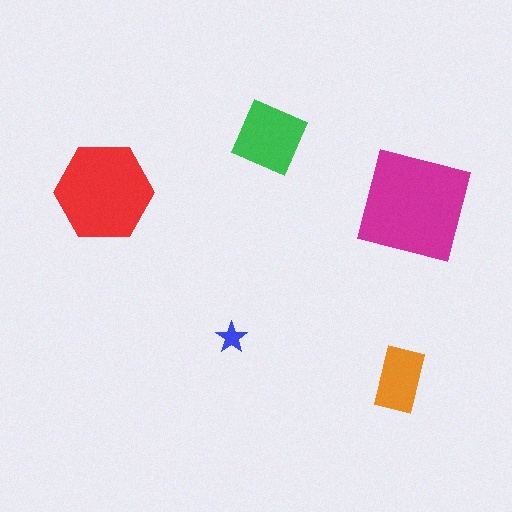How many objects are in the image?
There are 5 objects in the image.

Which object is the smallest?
The blue star.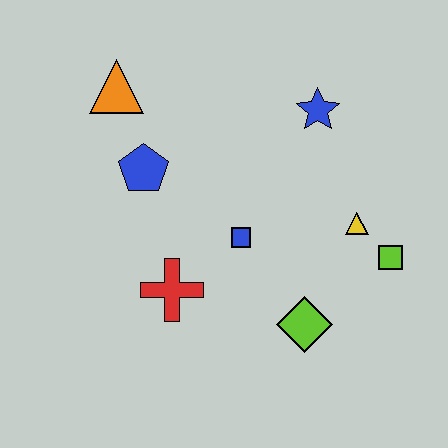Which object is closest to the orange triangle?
The blue pentagon is closest to the orange triangle.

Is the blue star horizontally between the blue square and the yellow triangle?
Yes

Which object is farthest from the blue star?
The red cross is farthest from the blue star.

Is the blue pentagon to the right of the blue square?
No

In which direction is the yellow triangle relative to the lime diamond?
The yellow triangle is above the lime diamond.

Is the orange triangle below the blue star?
No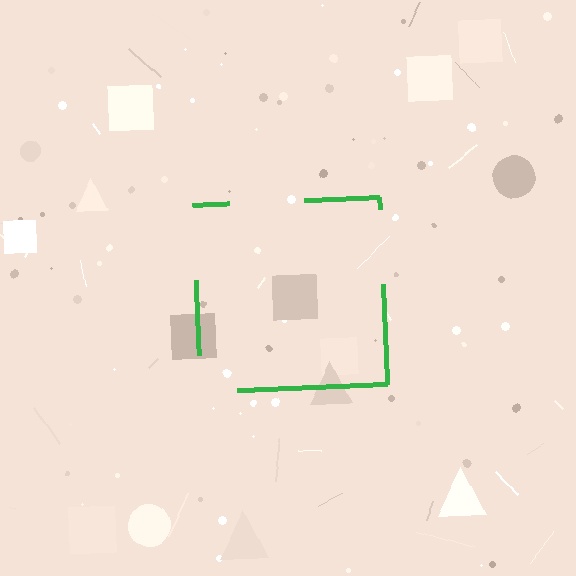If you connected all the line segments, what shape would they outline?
They would outline a square.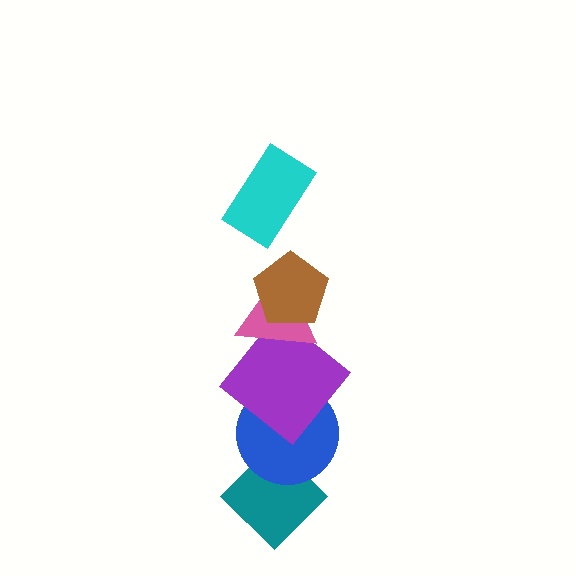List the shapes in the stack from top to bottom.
From top to bottom: the cyan rectangle, the brown pentagon, the pink triangle, the purple diamond, the blue circle, the teal diamond.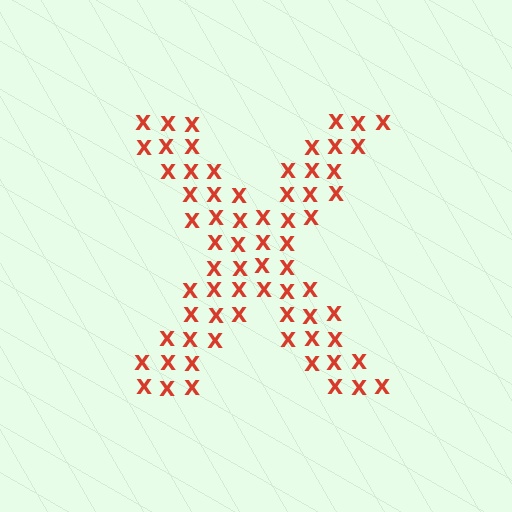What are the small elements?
The small elements are letter X's.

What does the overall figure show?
The overall figure shows the letter X.